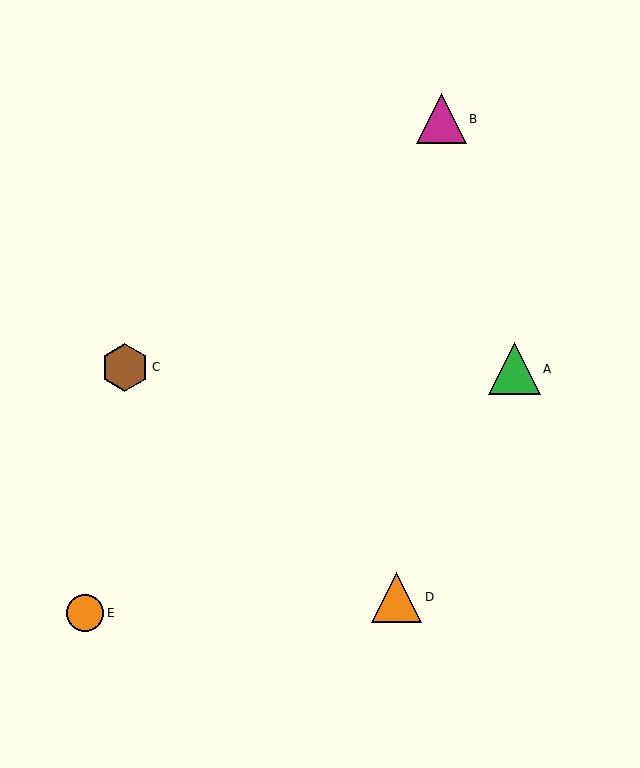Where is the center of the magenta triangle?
The center of the magenta triangle is at (441, 119).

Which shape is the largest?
The green triangle (labeled A) is the largest.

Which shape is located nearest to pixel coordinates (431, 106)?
The magenta triangle (labeled B) at (441, 119) is nearest to that location.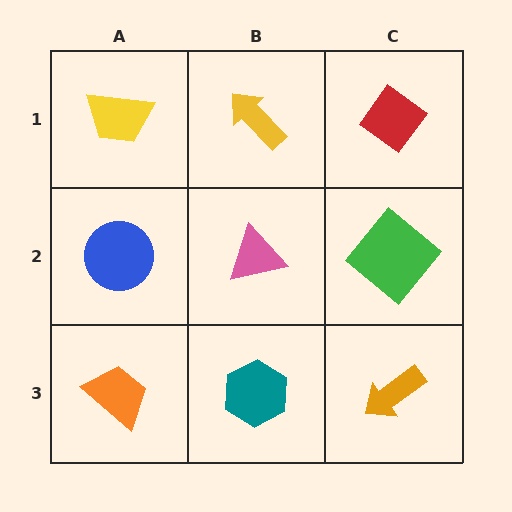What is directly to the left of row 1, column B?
A yellow trapezoid.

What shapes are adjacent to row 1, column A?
A blue circle (row 2, column A), a yellow arrow (row 1, column B).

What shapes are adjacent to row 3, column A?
A blue circle (row 2, column A), a teal hexagon (row 3, column B).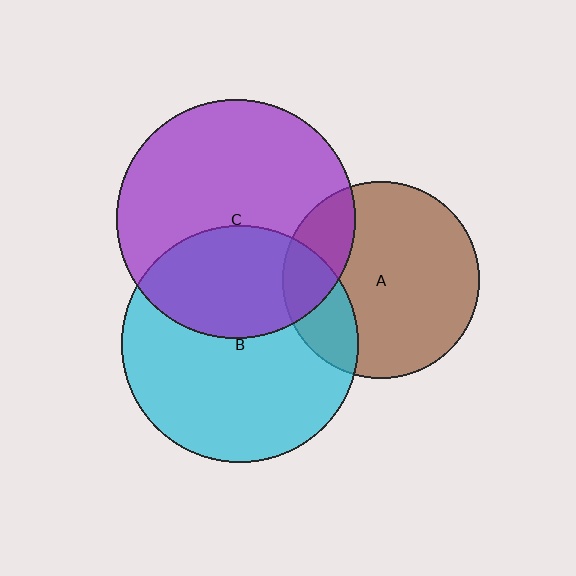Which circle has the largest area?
Circle C (purple).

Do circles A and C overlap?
Yes.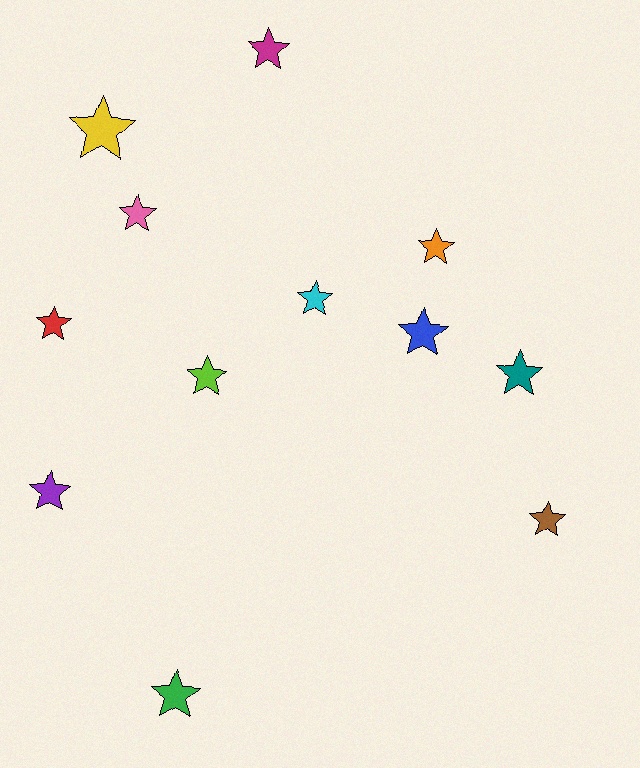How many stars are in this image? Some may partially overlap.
There are 12 stars.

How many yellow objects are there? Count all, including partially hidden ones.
There is 1 yellow object.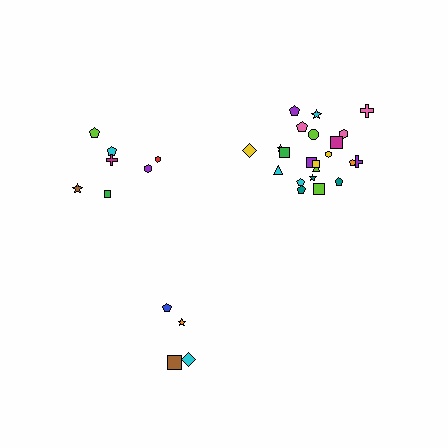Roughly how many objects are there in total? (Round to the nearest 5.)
Roughly 35 objects in total.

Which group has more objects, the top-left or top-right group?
The top-right group.